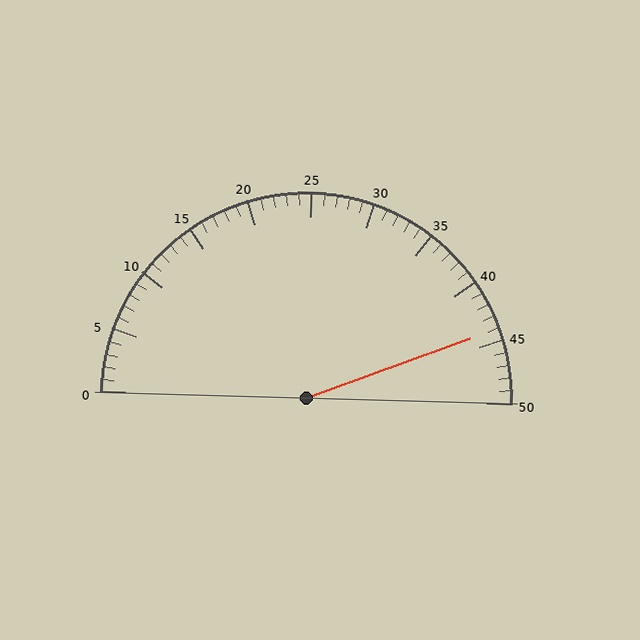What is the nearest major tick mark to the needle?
The nearest major tick mark is 45.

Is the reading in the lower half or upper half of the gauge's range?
The reading is in the upper half of the range (0 to 50).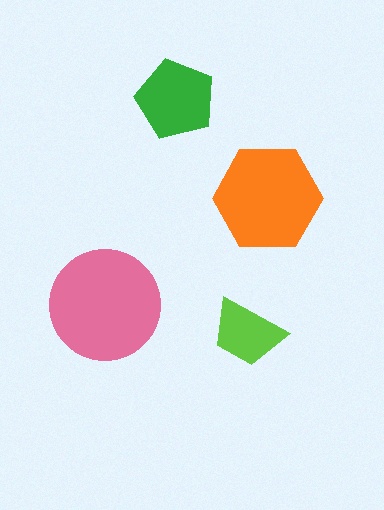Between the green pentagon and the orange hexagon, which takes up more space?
The orange hexagon.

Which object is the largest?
The pink circle.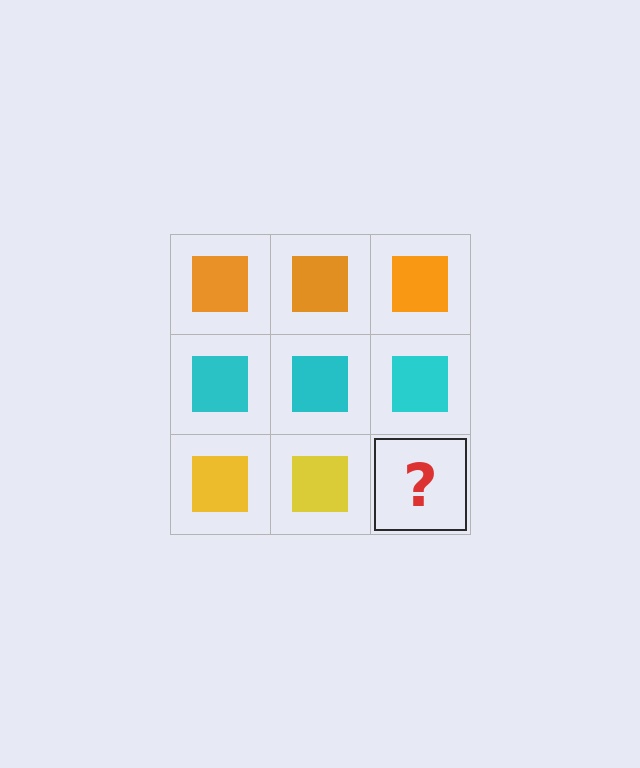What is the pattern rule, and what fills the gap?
The rule is that each row has a consistent color. The gap should be filled with a yellow square.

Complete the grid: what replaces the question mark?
The question mark should be replaced with a yellow square.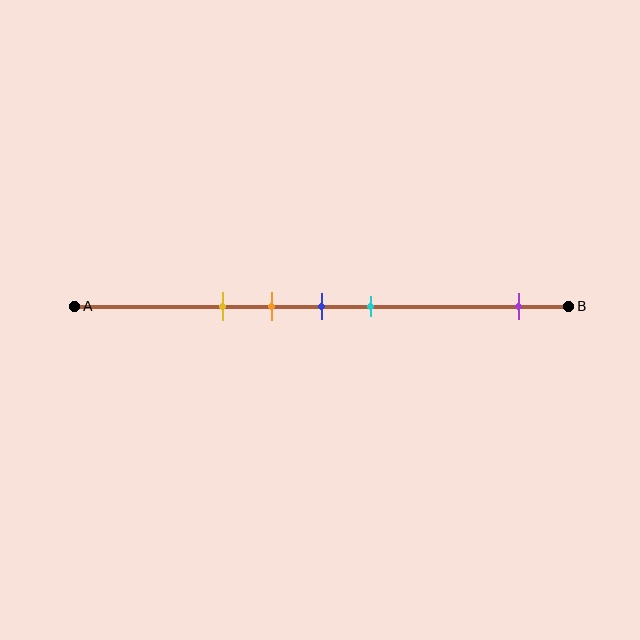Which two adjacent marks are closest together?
The orange and blue marks are the closest adjacent pair.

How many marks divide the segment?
There are 5 marks dividing the segment.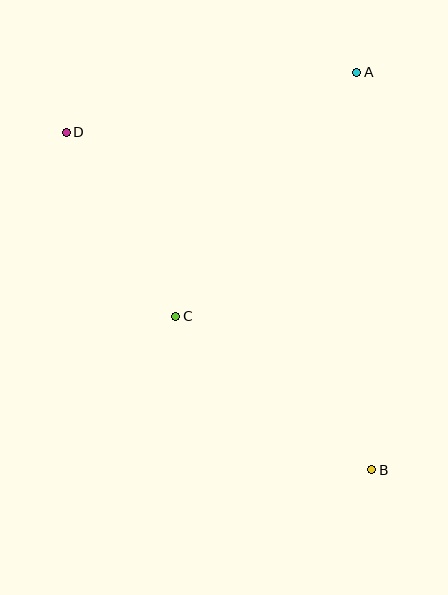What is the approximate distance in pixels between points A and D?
The distance between A and D is approximately 297 pixels.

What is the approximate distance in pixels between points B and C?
The distance between B and C is approximately 249 pixels.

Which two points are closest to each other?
Points C and D are closest to each other.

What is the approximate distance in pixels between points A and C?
The distance between A and C is approximately 304 pixels.